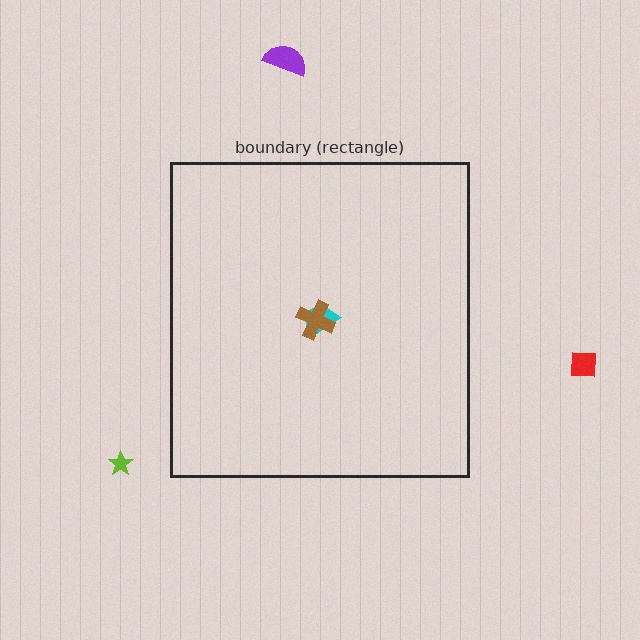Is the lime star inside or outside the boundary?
Outside.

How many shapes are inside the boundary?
2 inside, 3 outside.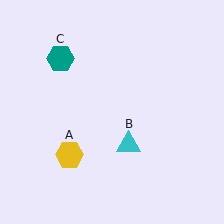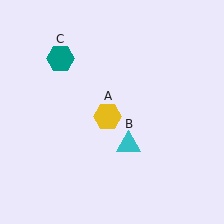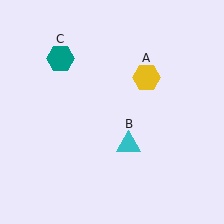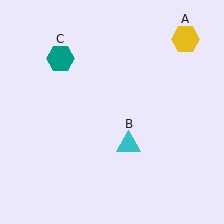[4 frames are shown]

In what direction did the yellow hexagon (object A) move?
The yellow hexagon (object A) moved up and to the right.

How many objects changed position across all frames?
1 object changed position: yellow hexagon (object A).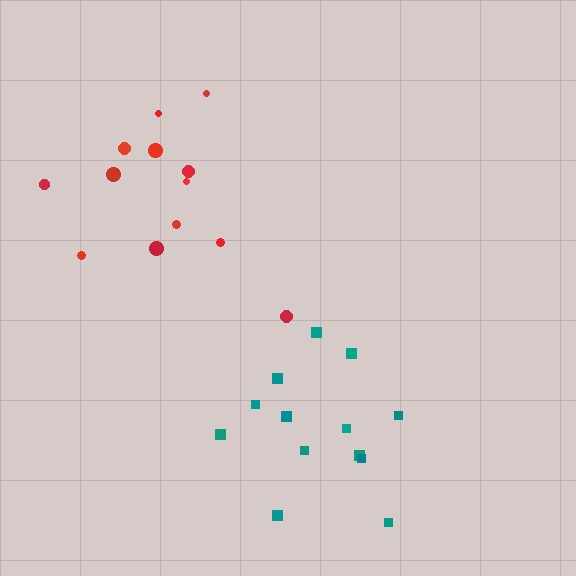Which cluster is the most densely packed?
Teal.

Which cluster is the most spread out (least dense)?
Red.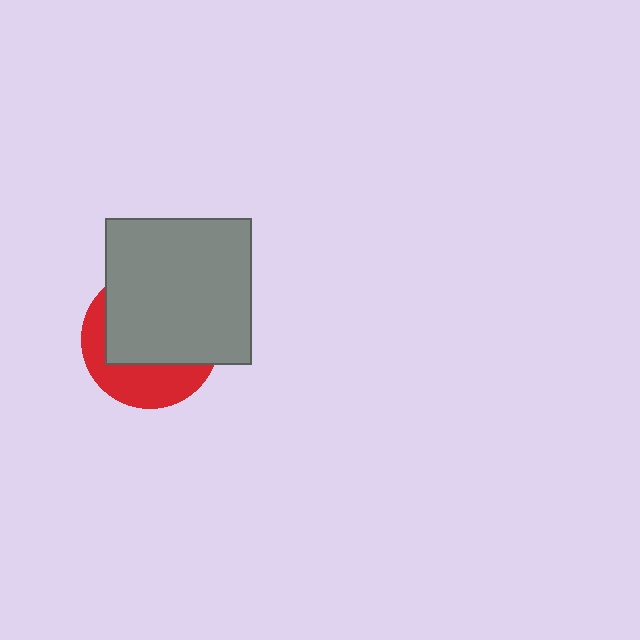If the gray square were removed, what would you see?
You would see the complete red circle.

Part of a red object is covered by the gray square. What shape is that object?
It is a circle.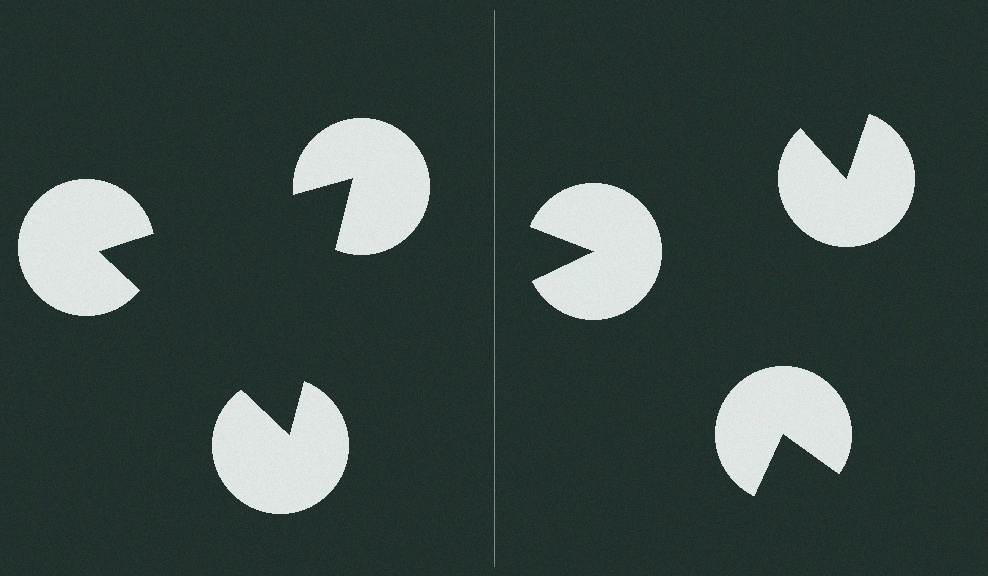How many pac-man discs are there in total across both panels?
6 — 3 on each side.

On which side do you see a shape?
An illusory triangle appears on the left side. On the right side the wedge cuts are rotated, so no coherent shape forms.